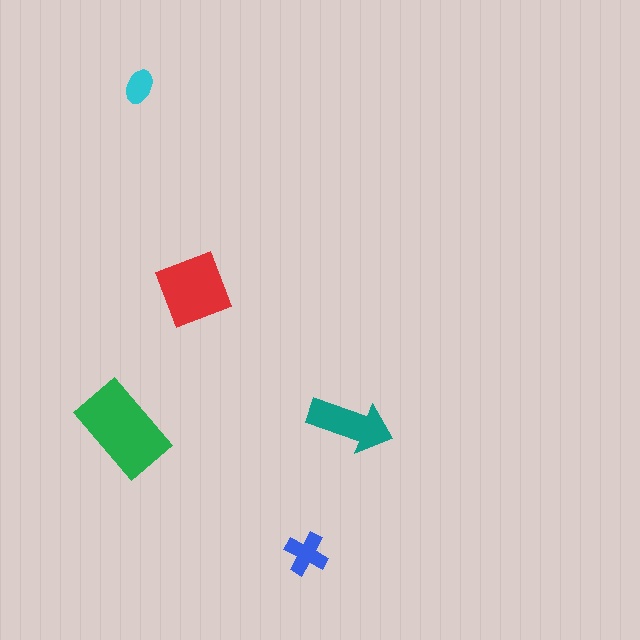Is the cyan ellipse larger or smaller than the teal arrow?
Smaller.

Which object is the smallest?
The cyan ellipse.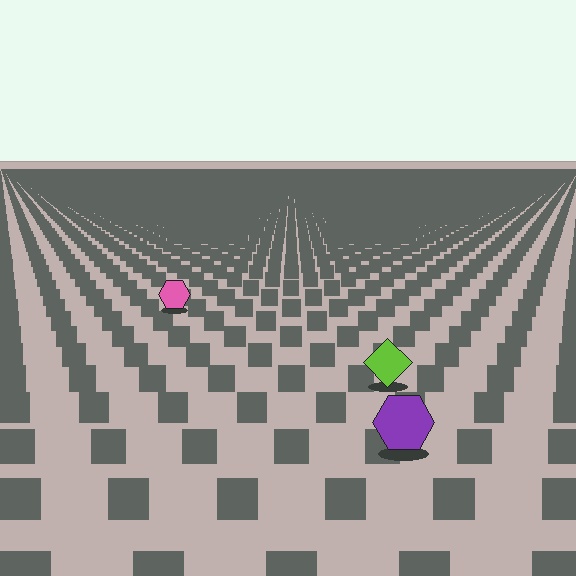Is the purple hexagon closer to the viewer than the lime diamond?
Yes. The purple hexagon is closer — you can tell from the texture gradient: the ground texture is coarser near it.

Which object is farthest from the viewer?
The pink hexagon is farthest from the viewer. It appears smaller and the ground texture around it is denser.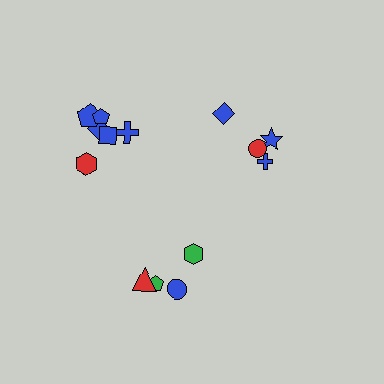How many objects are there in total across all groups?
There are 14 objects.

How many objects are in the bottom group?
There are 4 objects.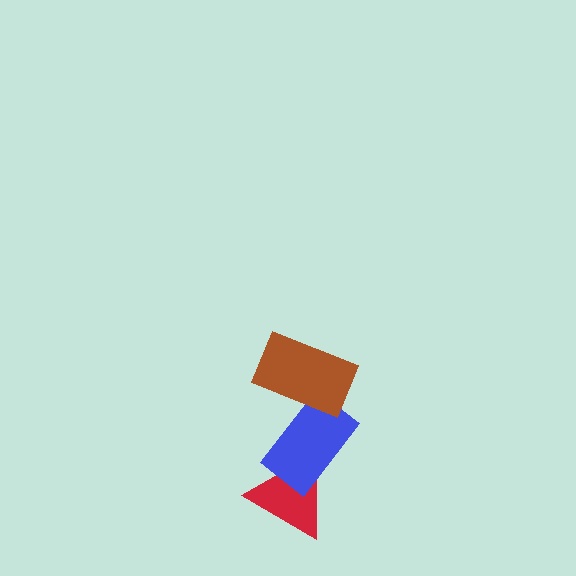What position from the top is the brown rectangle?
The brown rectangle is 1st from the top.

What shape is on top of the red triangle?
The blue rectangle is on top of the red triangle.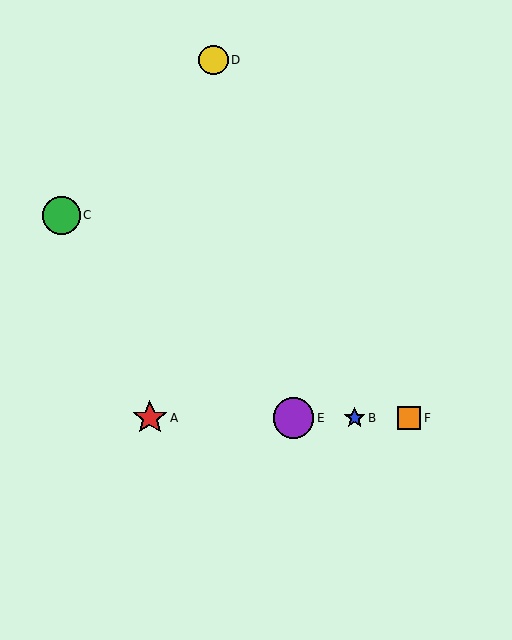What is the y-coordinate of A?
Object A is at y≈418.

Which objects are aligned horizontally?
Objects A, B, E, F are aligned horizontally.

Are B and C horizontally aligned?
No, B is at y≈418 and C is at y≈215.